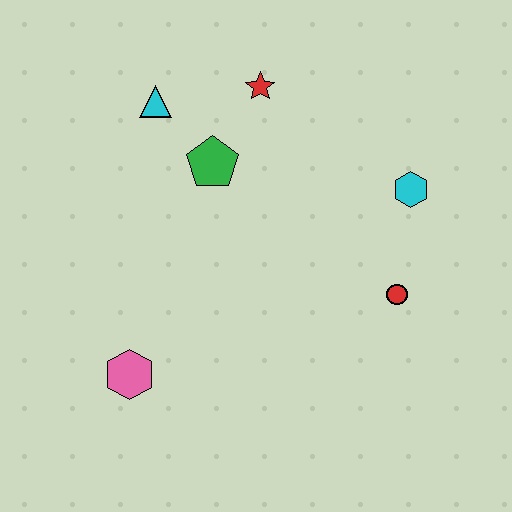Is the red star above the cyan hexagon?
Yes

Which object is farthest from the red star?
The pink hexagon is farthest from the red star.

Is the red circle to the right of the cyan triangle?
Yes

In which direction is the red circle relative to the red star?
The red circle is below the red star.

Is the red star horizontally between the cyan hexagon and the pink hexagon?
Yes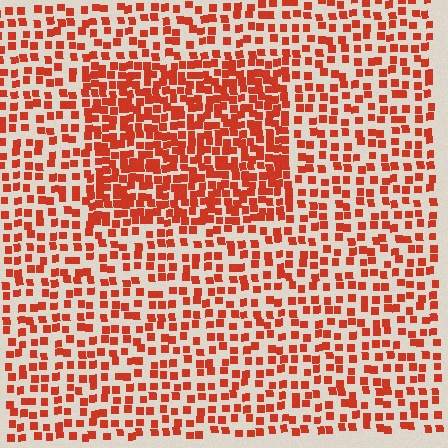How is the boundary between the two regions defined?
The boundary is defined by a change in element density (approximately 1.9x ratio). All elements are the same color, size, and shape.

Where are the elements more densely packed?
The elements are more densely packed inside the rectangle boundary.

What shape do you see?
I see a rectangle.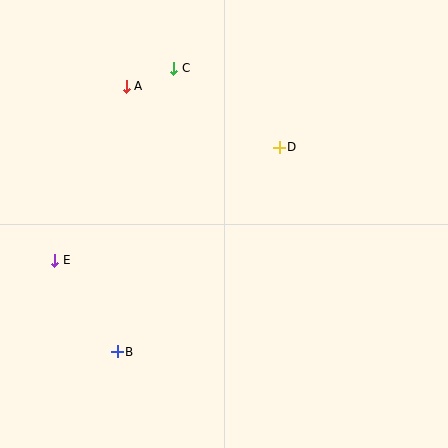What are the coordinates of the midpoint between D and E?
The midpoint between D and E is at (167, 204).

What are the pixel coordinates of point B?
Point B is at (117, 352).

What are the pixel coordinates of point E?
Point E is at (55, 260).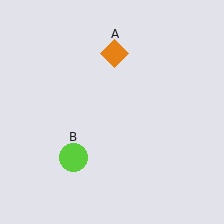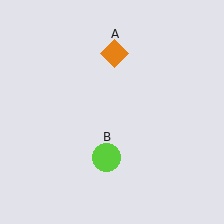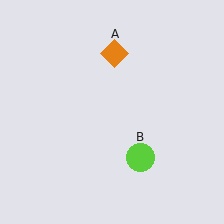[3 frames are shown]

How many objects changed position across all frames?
1 object changed position: lime circle (object B).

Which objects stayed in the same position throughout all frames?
Orange diamond (object A) remained stationary.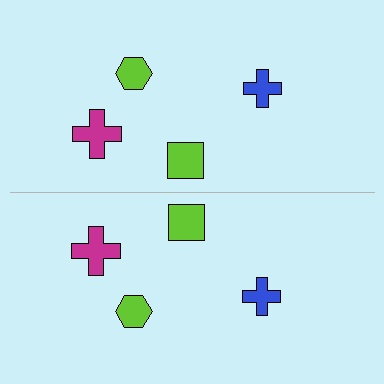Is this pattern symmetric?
Yes, this pattern has bilateral (reflection) symmetry.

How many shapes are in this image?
There are 8 shapes in this image.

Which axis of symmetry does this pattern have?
The pattern has a horizontal axis of symmetry running through the center of the image.